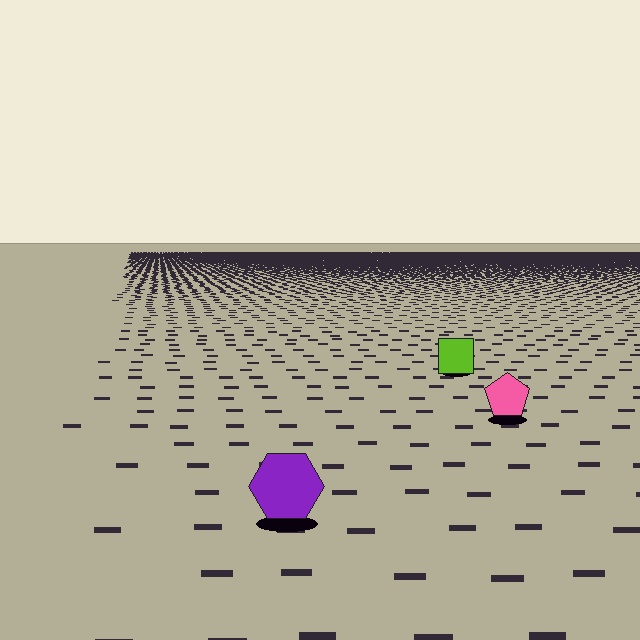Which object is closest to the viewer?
The purple hexagon is closest. The texture marks near it are larger and more spread out.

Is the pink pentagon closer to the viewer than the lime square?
Yes. The pink pentagon is closer — you can tell from the texture gradient: the ground texture is coarser near it.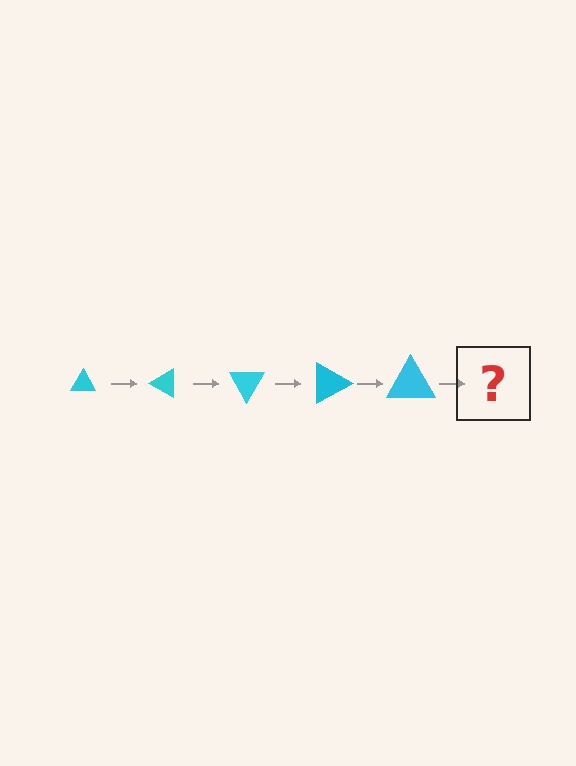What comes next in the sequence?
The next element should be a triangle, larger than the previous one and rotated 150 degrees from the start.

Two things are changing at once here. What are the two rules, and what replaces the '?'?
The two rules are that the triangle grows larger each step and it rotates 30 degrees each step. The '?' should be a triangle, larger than the previous one and rotated 150 degrees from the start.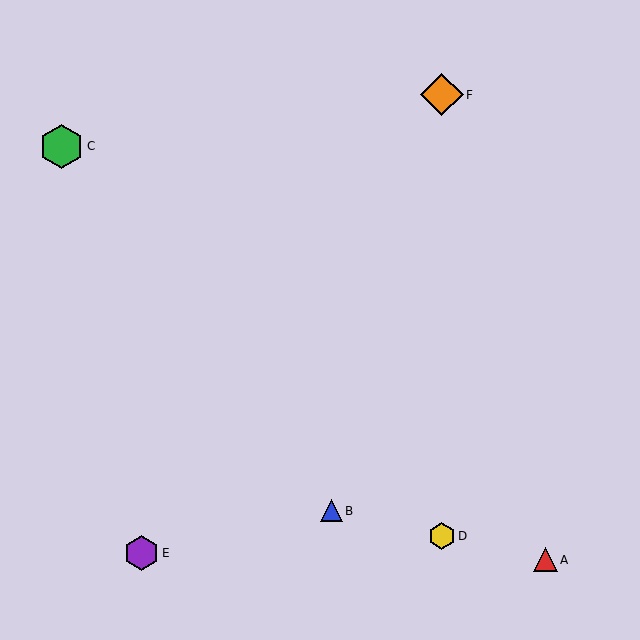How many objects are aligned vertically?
2 objects (D, F) are aligned vertically.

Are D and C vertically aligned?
No, D is at x≈442 and C is at x≈62.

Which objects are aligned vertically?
Objects D, F are aligned vertically.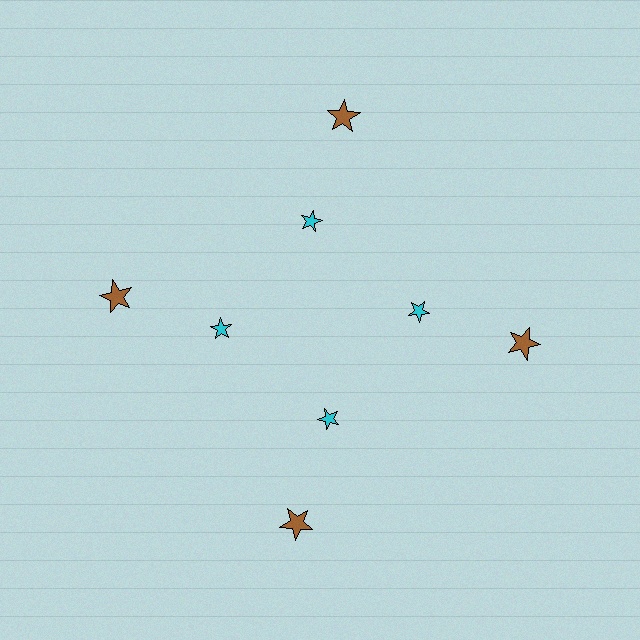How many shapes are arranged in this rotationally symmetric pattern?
There are 8 shapes, arranged in 4 groups of 2.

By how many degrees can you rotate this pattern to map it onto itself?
The pattern maps onto itself every 90 degrees of rotation.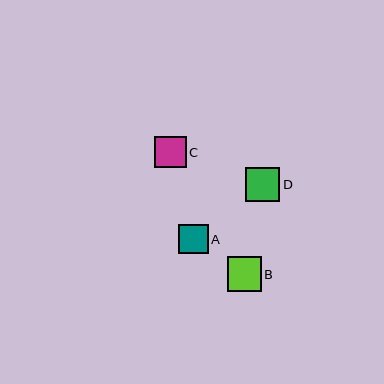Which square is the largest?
Square B is the largest with a size of approximately 34 pixels.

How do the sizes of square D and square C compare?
Square D and square C are approximately the same size.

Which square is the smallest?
Square A is the smallest with a size of approximately 30 pixels.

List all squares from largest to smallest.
From largest to smallest: B, D, C, A.